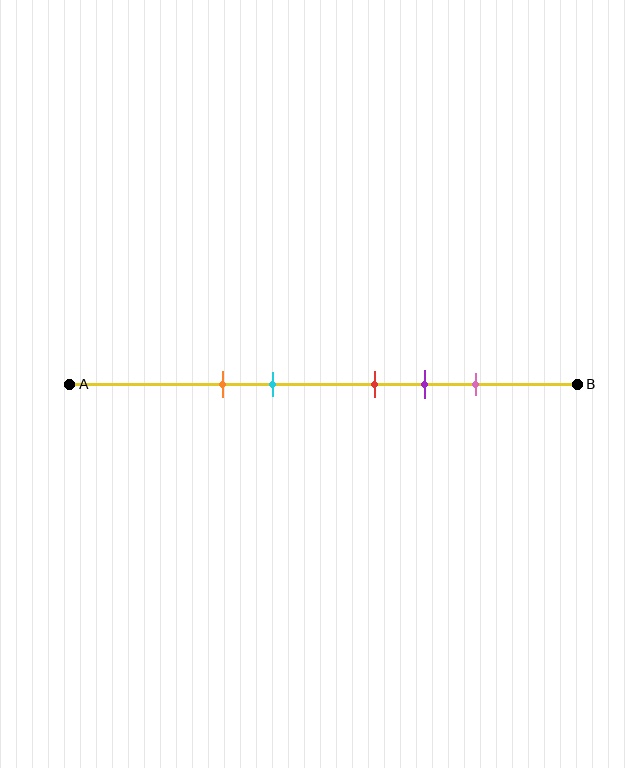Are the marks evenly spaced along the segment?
No, the marks are not evenly spaced.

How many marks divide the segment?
There are 5 marks dividing the segment.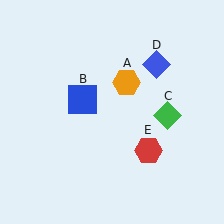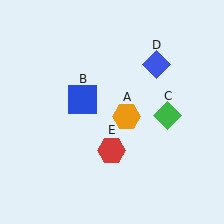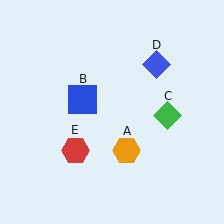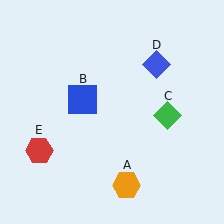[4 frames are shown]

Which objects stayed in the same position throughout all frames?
Blue square (object B) and green diamond (object C) and blue diamond (object D) remained stationary.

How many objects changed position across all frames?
2 objects changed position: orange hexagon (object A), red hexagon (object E).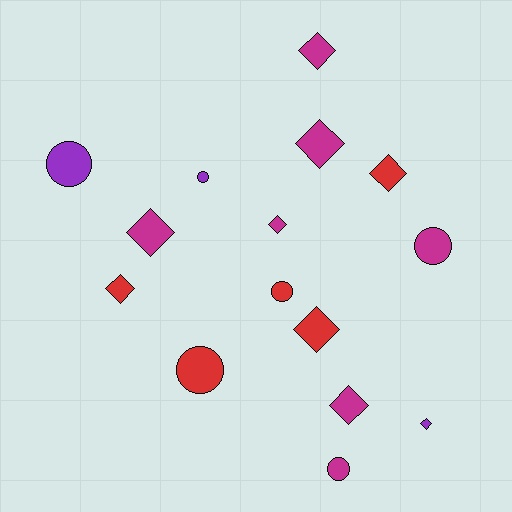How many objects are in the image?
There are 15 objects.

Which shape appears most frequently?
Diamond, with 9 objects.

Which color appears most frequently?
Magenta, with 7 objects.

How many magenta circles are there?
There are 2 magenta circles.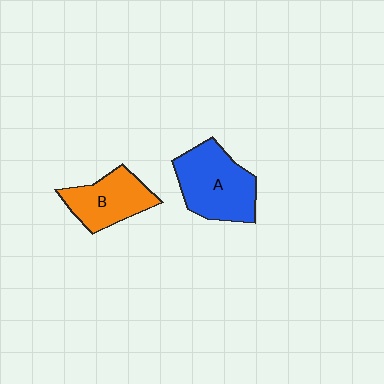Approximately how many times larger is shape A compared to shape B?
Approximately 1.3 times.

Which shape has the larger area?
Shape A (blue).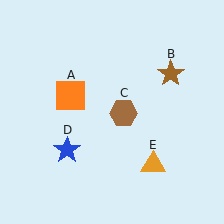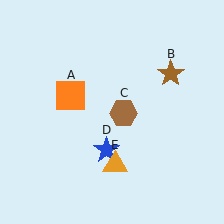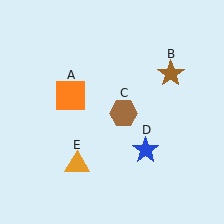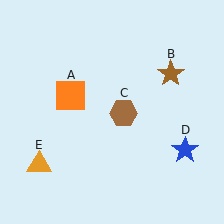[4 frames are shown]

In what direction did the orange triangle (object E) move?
The orange triangle (object E) moved left.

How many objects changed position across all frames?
2 objects changed position: blue star (object D), orange triangle (object E).